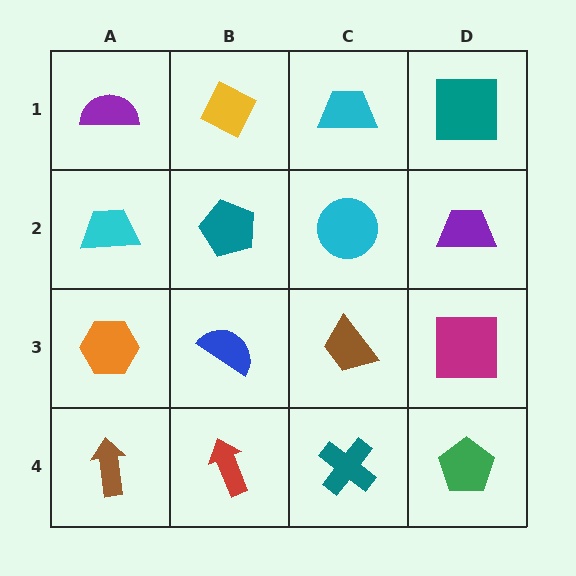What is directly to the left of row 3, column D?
A brown trapezoid.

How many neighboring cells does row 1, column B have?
3.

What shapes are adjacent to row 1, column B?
A teal pentagon (row 2, column B), a purple semicircle (row 1, column A), a cyan trapezoid (row 1, column C).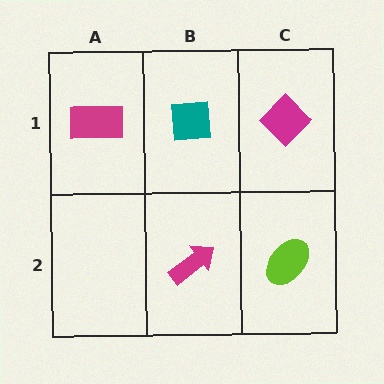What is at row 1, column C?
A magenta diamond.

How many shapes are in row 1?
3 shapes.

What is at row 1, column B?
A teal square.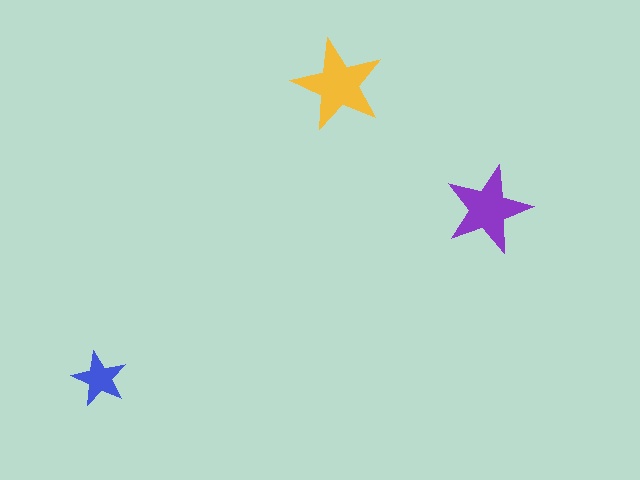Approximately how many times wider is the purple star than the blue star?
About 1.5 times wider.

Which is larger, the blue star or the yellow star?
The yellow one.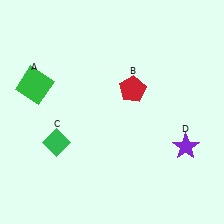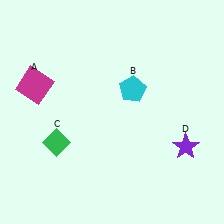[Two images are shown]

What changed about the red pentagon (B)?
In Image 1, B is red. In Image 2, it changed to cyan.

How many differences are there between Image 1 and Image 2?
There are 2 differences between the two images.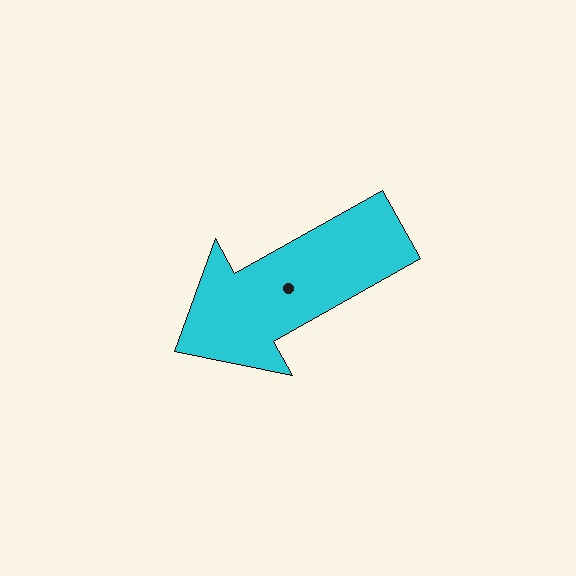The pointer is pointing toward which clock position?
Roughly 8 o'clock.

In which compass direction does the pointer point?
Southwest.